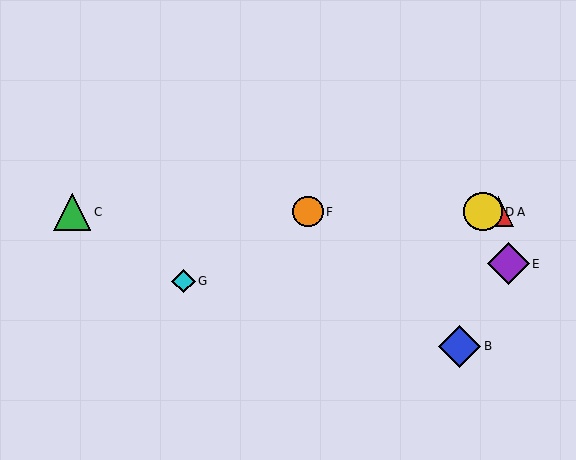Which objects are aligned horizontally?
Objects A, C, D, F are aligned horizontally.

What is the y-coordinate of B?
Object B is at y≈346.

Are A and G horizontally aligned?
No, A is at y≈212 and G is at y≈281.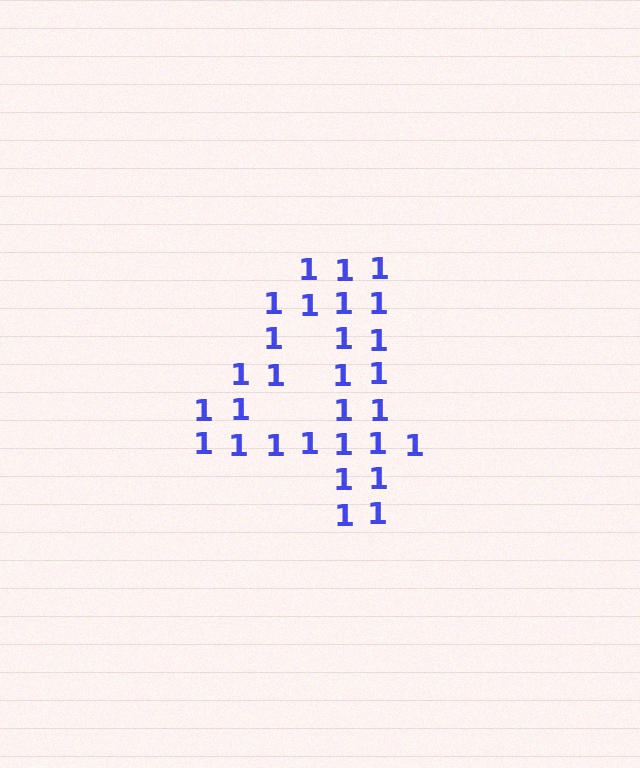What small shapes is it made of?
It is made of small digit 1's.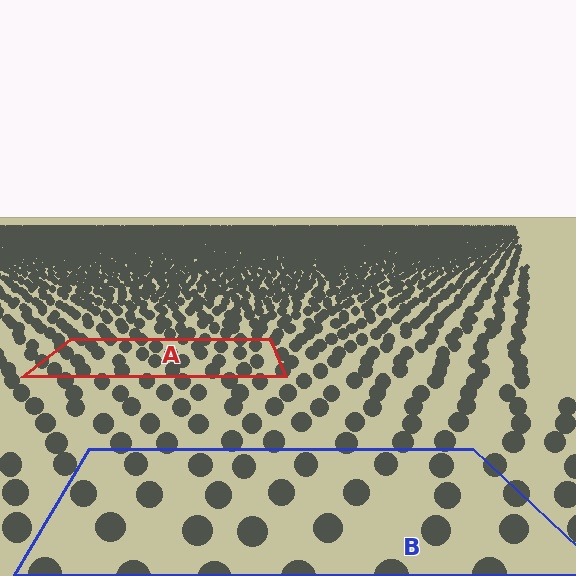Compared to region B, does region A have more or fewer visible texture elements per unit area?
Region A has more texture elements per unit area — they are packed more densely because it is farther away.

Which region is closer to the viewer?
Region B is closer. The texture elements there are larger and more spread out.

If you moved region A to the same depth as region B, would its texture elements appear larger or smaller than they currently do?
They would appear larger. At a closer depth, the same texture elements are projected at a bigger on-screen size.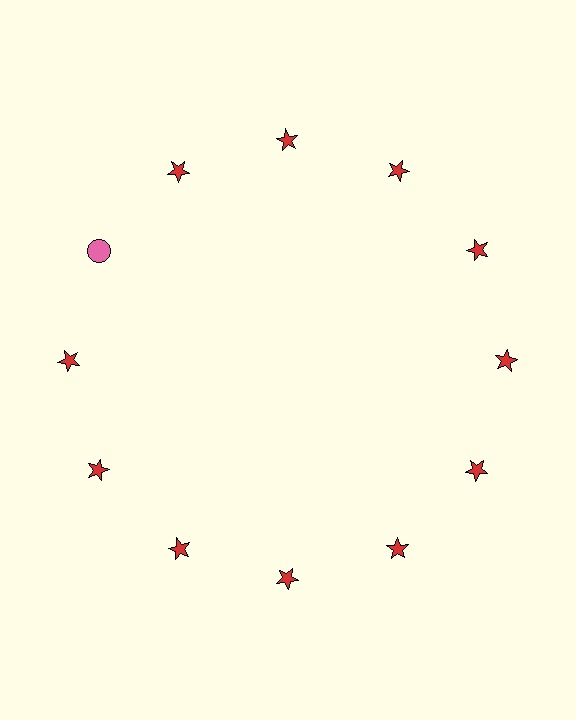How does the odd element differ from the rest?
It differs in both color (pink instead of red) and shape (circle instead of star).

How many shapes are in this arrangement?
There are 12 shapes arranged in a ring pattern.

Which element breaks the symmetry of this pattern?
The pink circle at roughly the 10 o'clock position breaks the symmetry. All other shapes are red stars.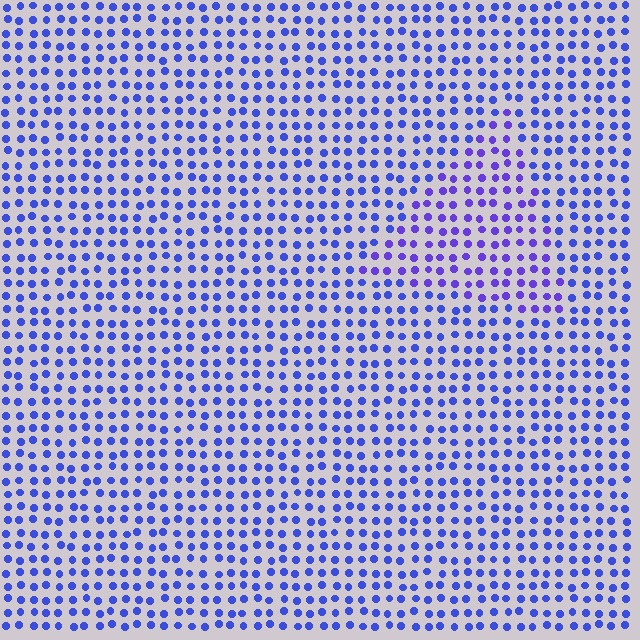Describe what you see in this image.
The image is filled with small blue elements in a uniform arrangement. A triangle-shaped region is visible where the elements are tinted to a slightly different hue, forming a subtle color boundary.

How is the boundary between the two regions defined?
The boundary is defined purely by a slight shift in hue (about 23 degrees). Spacing, size, and orientation are identical on both sides.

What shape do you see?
I see a triangle.